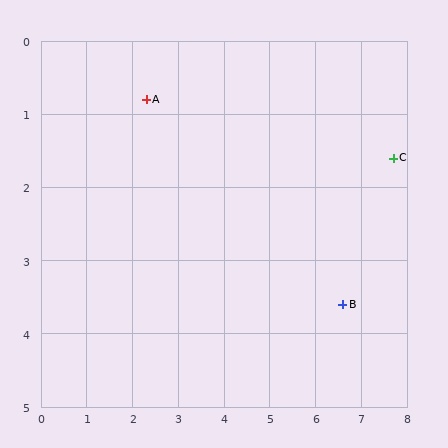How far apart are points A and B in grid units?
Points A and B are about 5.1 grid units apart.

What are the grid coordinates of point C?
Point C is at approximately (7.7, 1.6).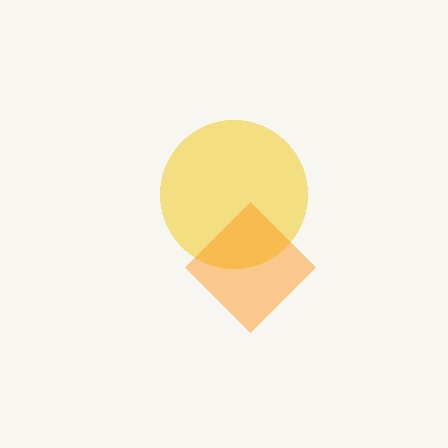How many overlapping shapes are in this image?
There are 2 overlapping shapes in the image.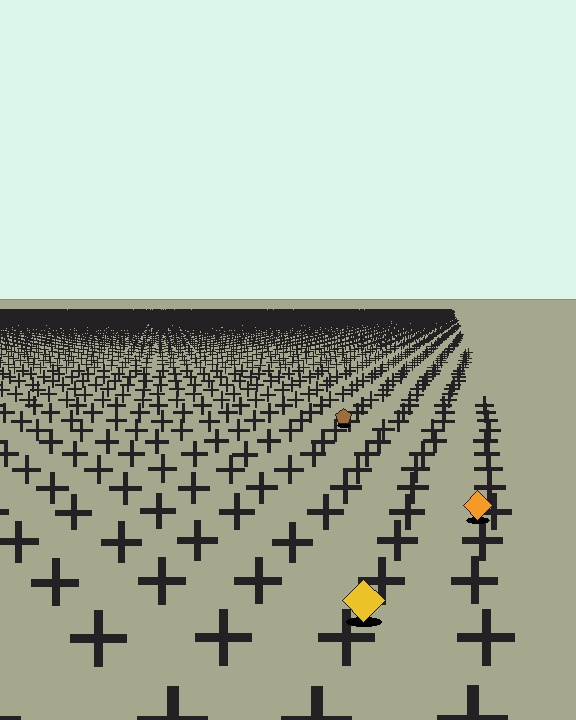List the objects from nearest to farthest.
From nearest to farthest: the yellow diamond, the orange diamond, the brown pentagon.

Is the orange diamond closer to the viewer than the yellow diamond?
No. The yellow diamond is closer — you can tell from the texture gradient: the ground texture is coarser near it.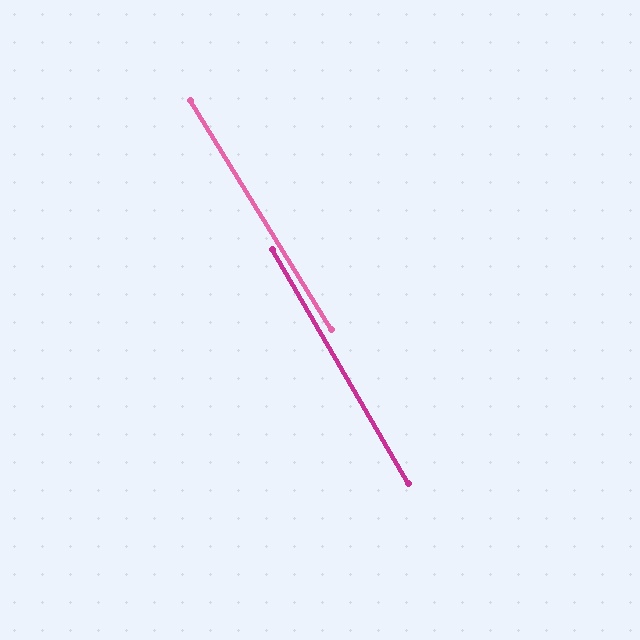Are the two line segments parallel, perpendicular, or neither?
Parallel — their directions differ by only 1.2°.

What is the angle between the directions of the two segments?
Approximately 1 degree.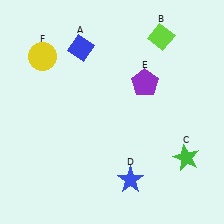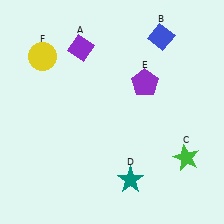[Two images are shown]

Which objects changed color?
A changed from blue to purple. B changed from lime to blue. D changed from blue to teal.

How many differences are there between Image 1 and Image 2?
There are 3 differences between the two images.